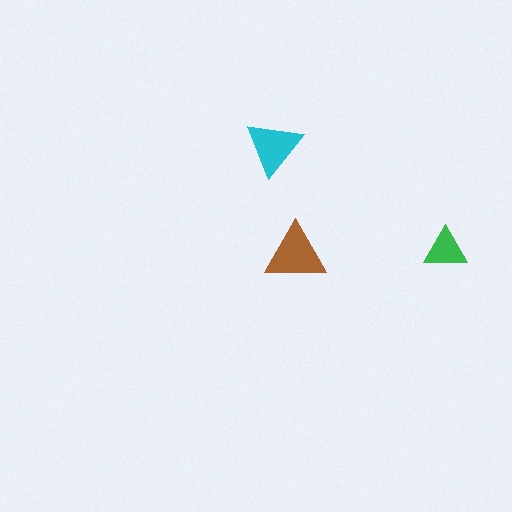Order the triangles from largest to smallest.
the brown one, the cyan one, the green one.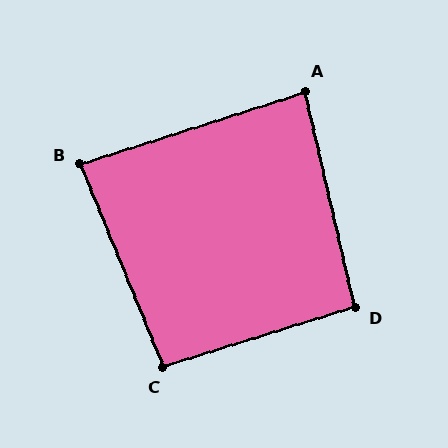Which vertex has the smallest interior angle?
A, at approximately 85 degrees.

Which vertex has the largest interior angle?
C, at approximately 95 degrees.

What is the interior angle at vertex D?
Approximately 94 degrees (approximately right).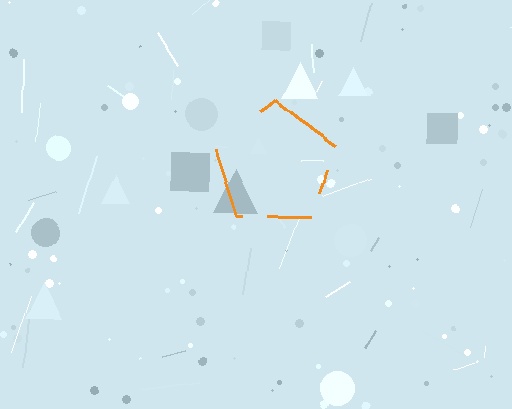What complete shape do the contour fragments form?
The contour fragments form a pentagon.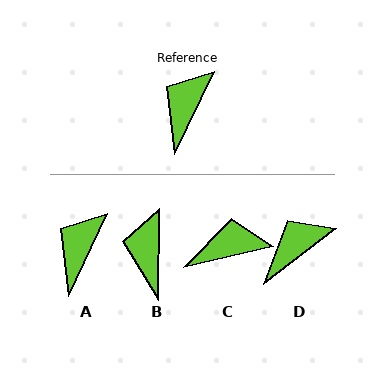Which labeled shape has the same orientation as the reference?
A.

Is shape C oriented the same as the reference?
No, it is off by about 52 degrees.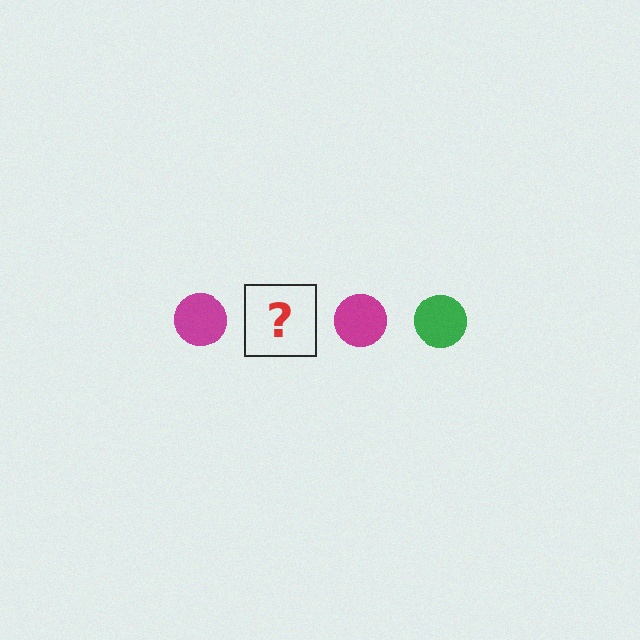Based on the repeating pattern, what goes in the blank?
The blank should be a green circle.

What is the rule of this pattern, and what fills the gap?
The rule is that the pattern cycles through magenta, green circles. The gap should be filled with a green circle.